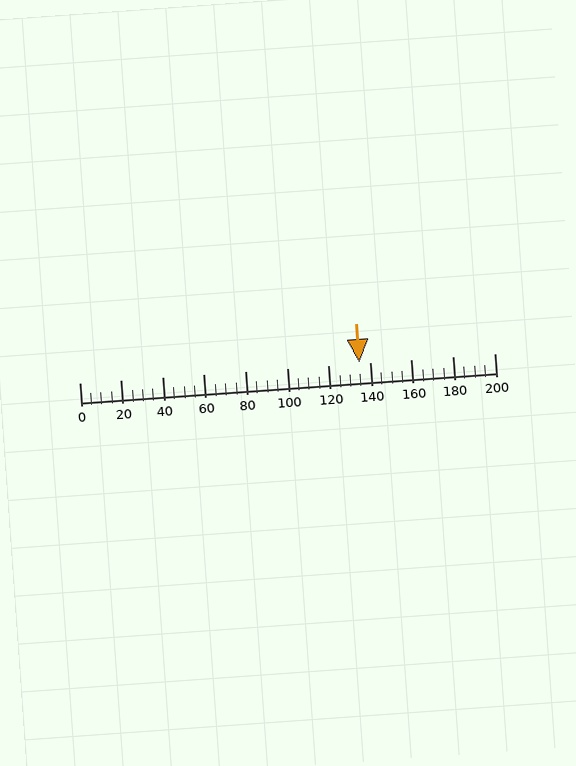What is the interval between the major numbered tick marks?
The major tick marks are spaced 20 units apart.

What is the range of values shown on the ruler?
The ruler shows values from 0 to 200.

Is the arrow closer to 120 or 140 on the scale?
The arrow is closer to 140.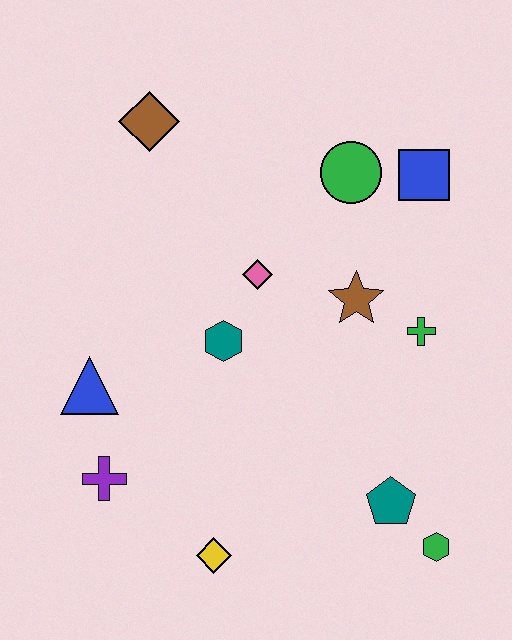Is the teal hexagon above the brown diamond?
No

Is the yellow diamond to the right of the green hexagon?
No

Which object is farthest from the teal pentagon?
The brown diamond is farthest from the teal pentagon.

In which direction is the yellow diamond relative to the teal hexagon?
The yellow diamond is below the teal hexagon.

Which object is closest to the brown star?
The green cross is closest to the brown star.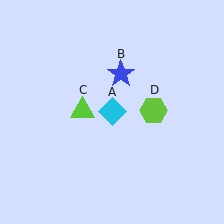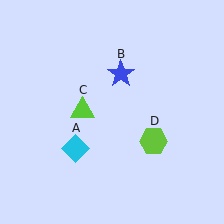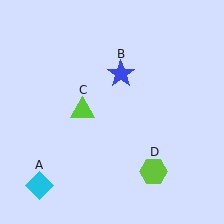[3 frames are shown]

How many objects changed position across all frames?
2 objects changed position: cyan diamond (object A), lime hexagon (object D).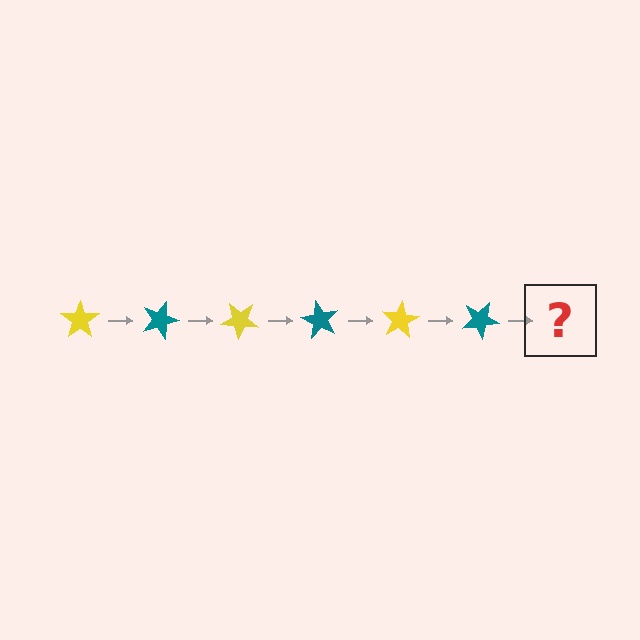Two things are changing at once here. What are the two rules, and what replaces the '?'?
The two rules are that it rotates 20 degrees each step and the color cycles through yellow and teal. The '?' should be a yellow star, rotated 120 degrees from the start.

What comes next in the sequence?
The next element should be a yellow star, rotated 120 degrees from the start.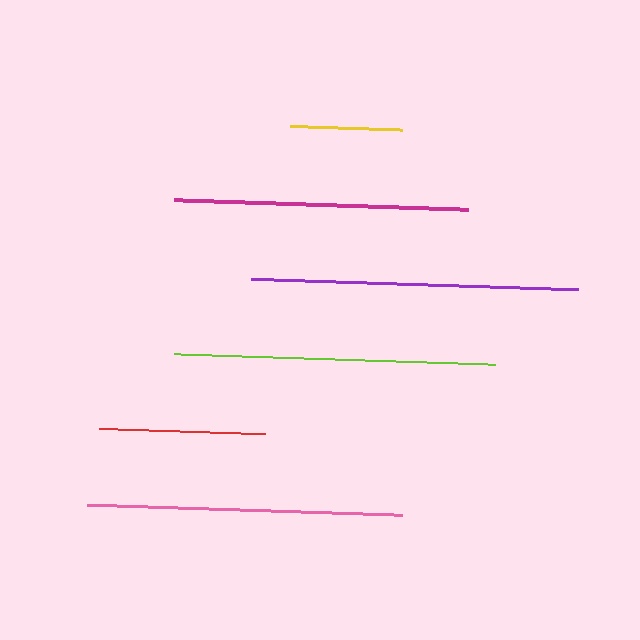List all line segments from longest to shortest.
From longest to shortest: purple, lime, pink, magenta, red, yellow.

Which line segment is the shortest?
The yellow line is the shortest at approximately 113 pixels.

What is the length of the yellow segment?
The yellow segment is approximately 113 pixels long.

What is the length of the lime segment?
The lime segment is approximately 321 pixels long.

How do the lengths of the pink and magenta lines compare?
The pink and magenta lines are approximately the same length.